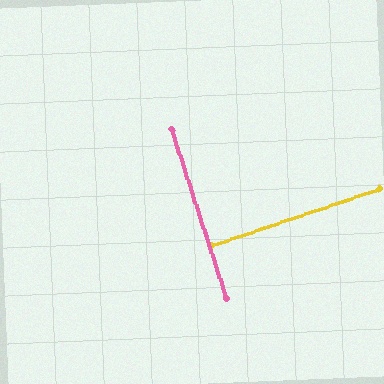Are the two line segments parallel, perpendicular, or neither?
Perpendicular — they meet at approximately 89°.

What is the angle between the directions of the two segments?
Approximately 89 degrees.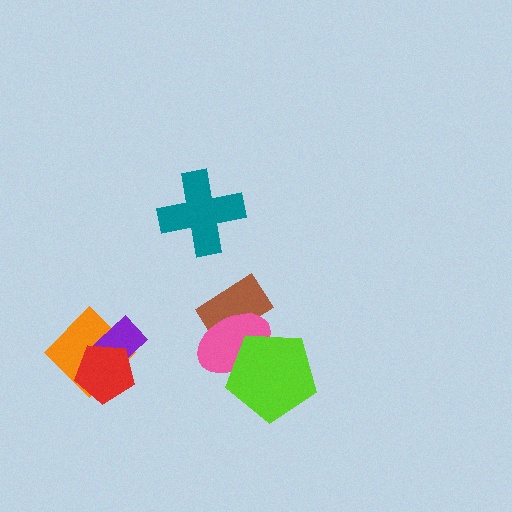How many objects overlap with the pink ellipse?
2 objects overlap with the pink ellipse.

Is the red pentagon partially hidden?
No, no other shape covers it.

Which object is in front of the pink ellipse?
The lime pentagon is in front of the pink ellipse.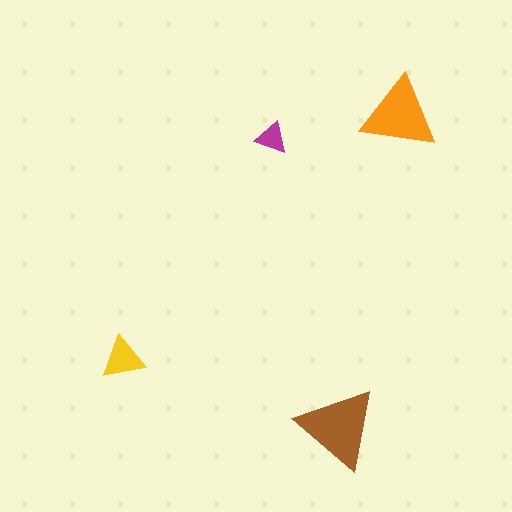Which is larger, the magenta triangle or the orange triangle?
The orange one.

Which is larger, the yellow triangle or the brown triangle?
The brown one.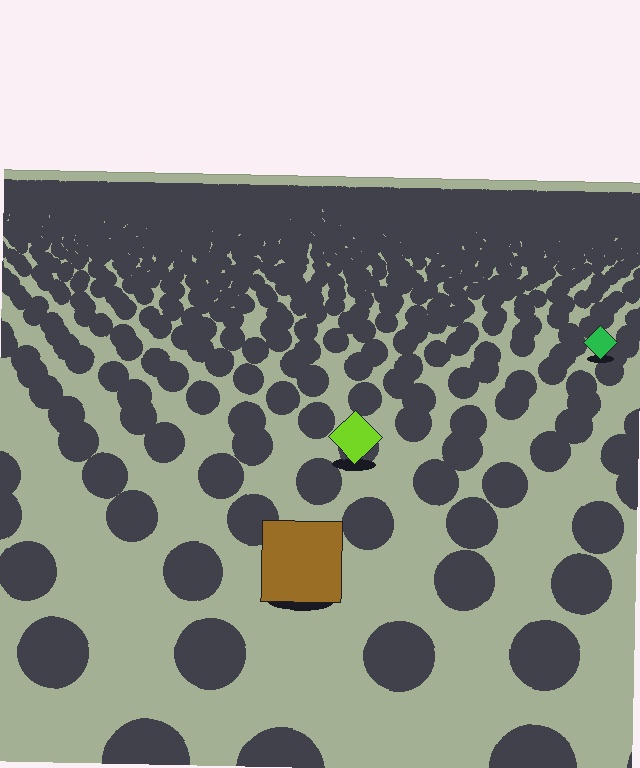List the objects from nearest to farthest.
From nearest to farthest: the brown square, the lime diamond, the green diamond.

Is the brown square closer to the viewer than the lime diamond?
Yes. The brown square is closer — you can tell from the texture gradient: the ground texture is coarser near it.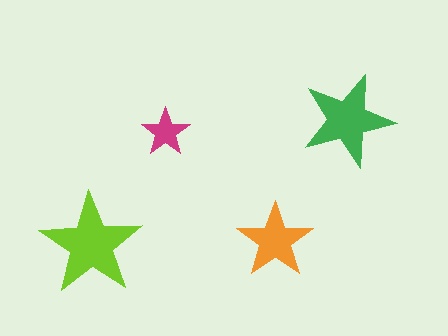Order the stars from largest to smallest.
the lime one, the green one, the orange one, the magenta one.